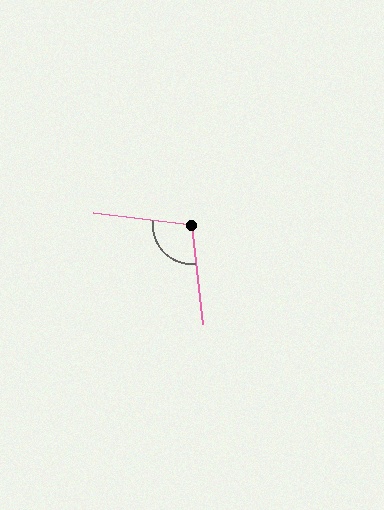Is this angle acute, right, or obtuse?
It is obtuse.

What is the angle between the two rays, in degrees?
Approximately 104 degrees.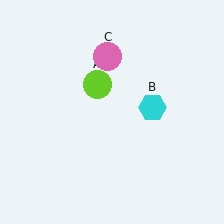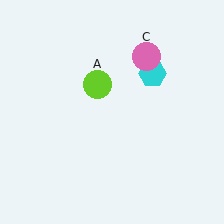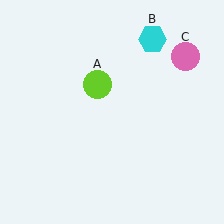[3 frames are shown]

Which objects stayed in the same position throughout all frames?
Lime circle (object A) remained stationary.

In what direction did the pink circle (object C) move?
The pink circle (object C) moved right.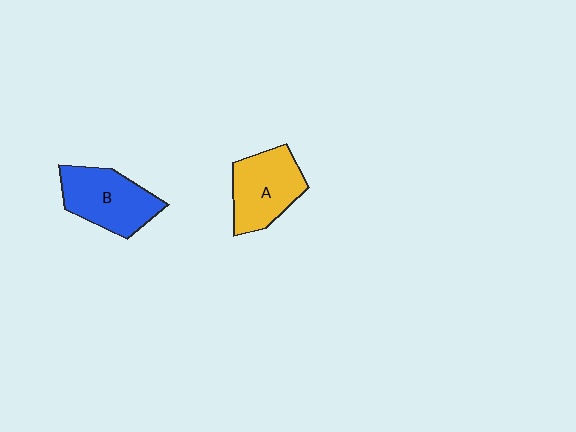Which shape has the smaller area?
Shape A (yellow).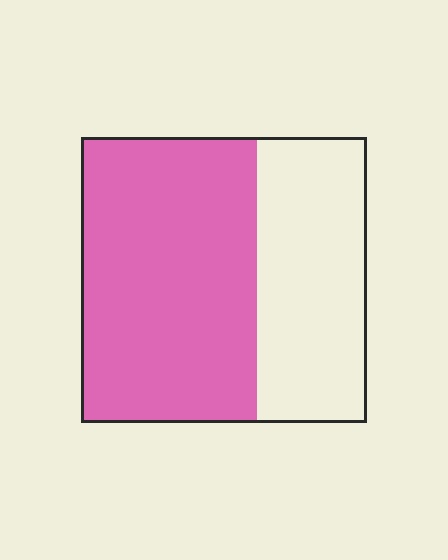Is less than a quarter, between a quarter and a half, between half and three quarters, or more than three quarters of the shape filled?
Between half and three quarters.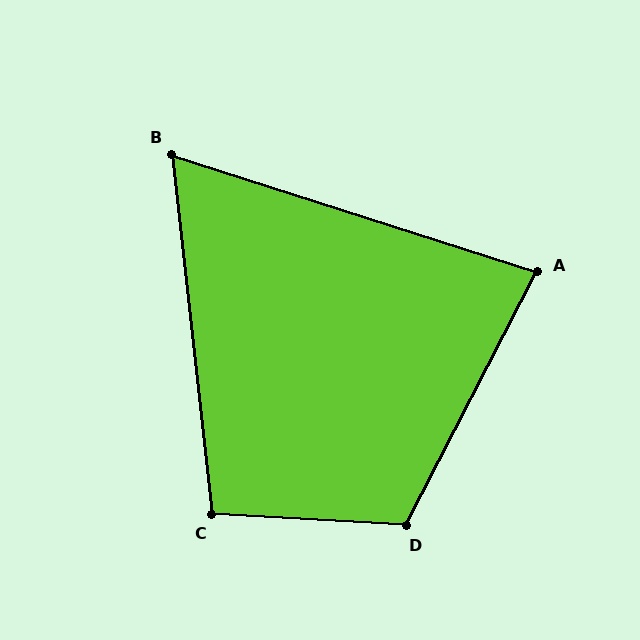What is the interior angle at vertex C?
Approximately 100 degrees (obtuse).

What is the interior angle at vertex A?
Approximately 80 degrees (acute).